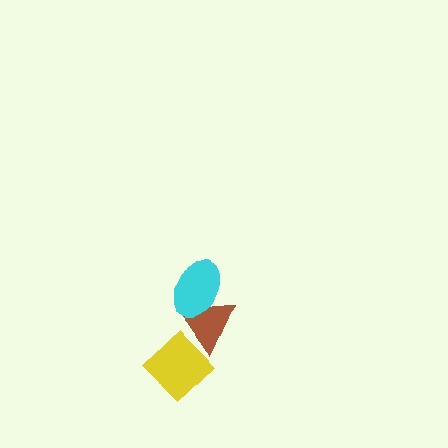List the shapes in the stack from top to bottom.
From top to bottom: the cyan ellipse, the brown triangle, the yellow diamond.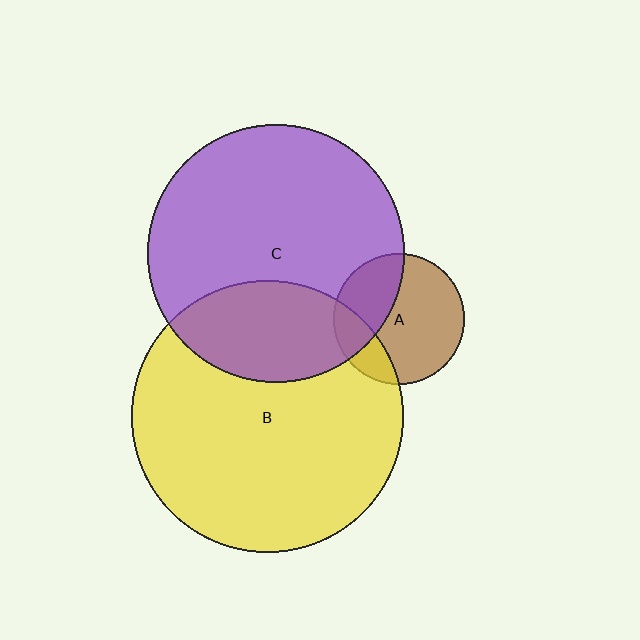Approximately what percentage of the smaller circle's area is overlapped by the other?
Approximately 20%.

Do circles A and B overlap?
Yes.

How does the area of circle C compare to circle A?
Approximately 3.9 times.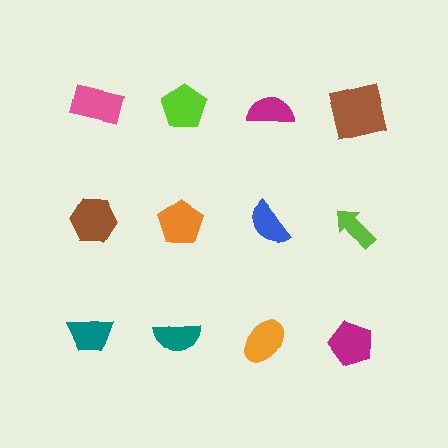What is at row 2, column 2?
An orange pentagon.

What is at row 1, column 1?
A pink rectangle.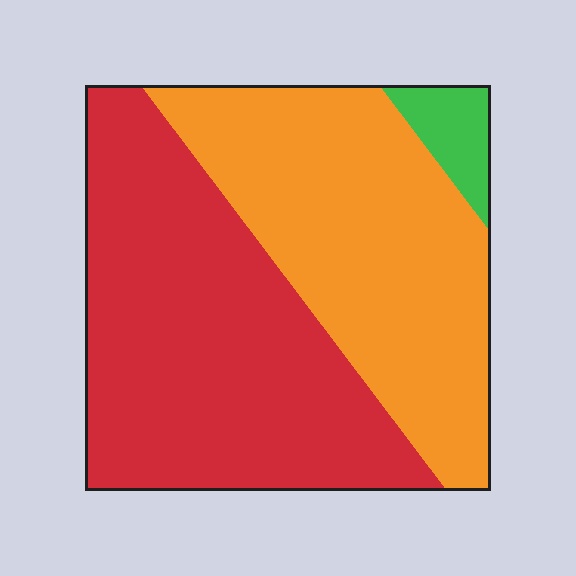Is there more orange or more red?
Red.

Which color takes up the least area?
Green, at roughly 5%.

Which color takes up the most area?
Red, at roughly 50%.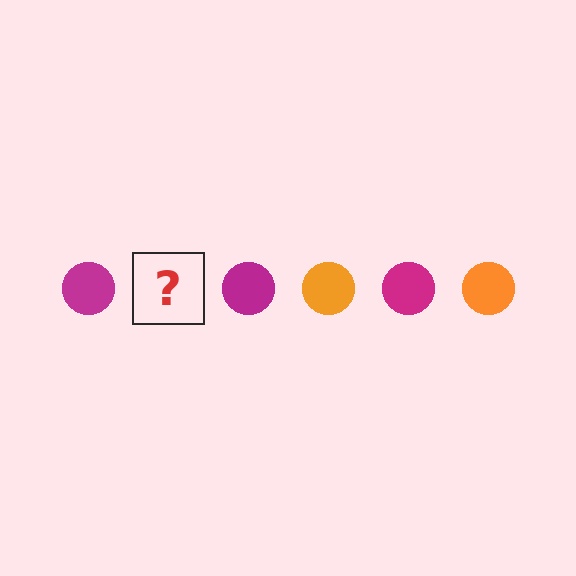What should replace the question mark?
The question mark should be replaced with an orange circle.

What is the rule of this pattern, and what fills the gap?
The rule is that the pattern cycles through magenta, orange circles. The gap should be filled with an orange circle.